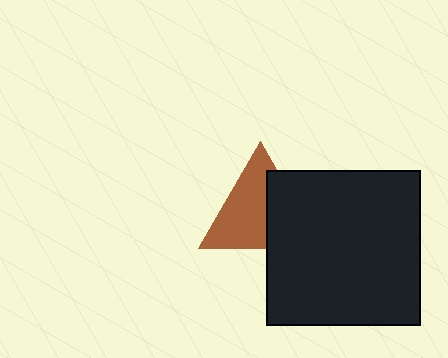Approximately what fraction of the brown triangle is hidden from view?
Roughly 40% of the brown triangle is hidden behind the black square.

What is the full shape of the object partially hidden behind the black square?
The partially hidden object is a brown triangle.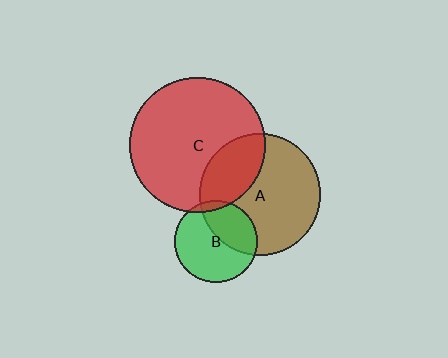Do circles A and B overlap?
Yes.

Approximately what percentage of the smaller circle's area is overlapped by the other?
Approximately 40%.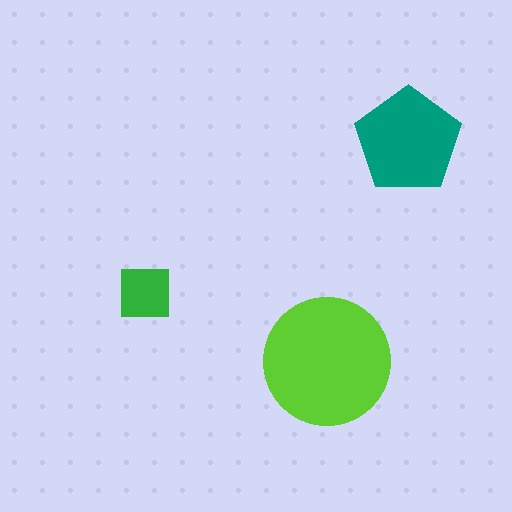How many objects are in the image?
There are 3 objects in the image.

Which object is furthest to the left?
The green square is leftmost.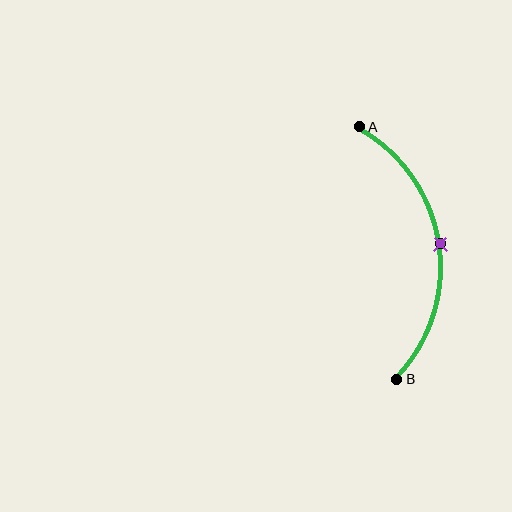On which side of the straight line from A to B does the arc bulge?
The arc bulges to the right of the straight line connecting A and B.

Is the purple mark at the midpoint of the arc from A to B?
Yes. The purple mark lies on the arc at equal arc-length from both A and B — it is the arc midpoint.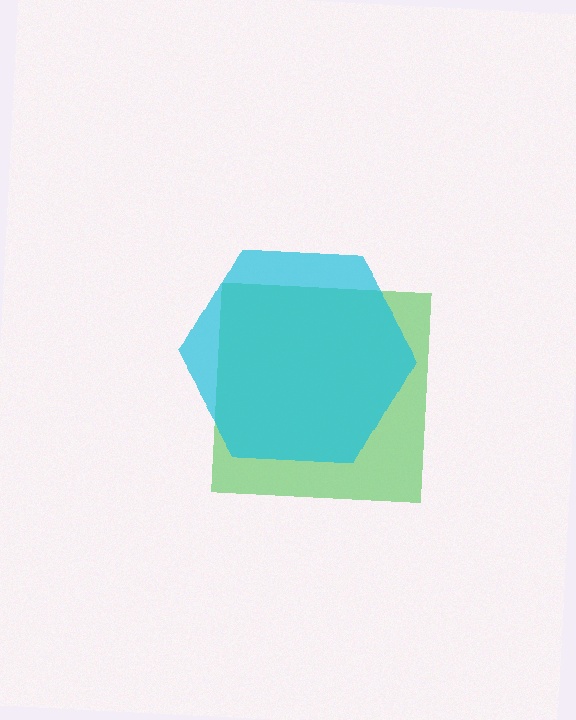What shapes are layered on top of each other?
The layered shapes are: a green square, a cyan hexagon.